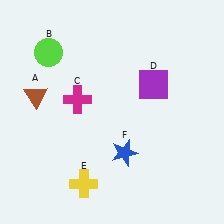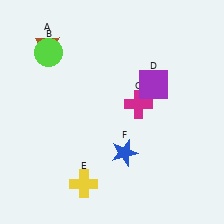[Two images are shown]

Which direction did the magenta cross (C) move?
The magenta cross (C) moved right.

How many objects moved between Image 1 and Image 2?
2 objects moved between the two images.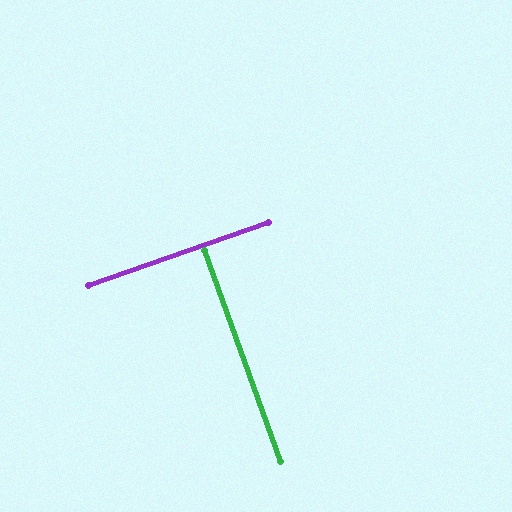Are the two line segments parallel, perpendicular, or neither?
Perpendicular — they meet at approximately 89°.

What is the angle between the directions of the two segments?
Approximately 89 degrees.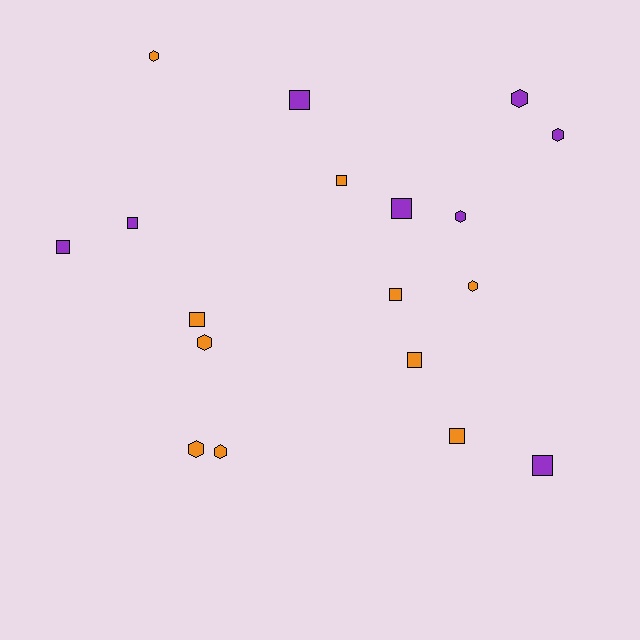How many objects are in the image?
There are 18 objects.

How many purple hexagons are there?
There are 3 purple hexagons.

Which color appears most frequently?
Orange, with 10 objects.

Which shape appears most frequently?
Square, with 10 objects.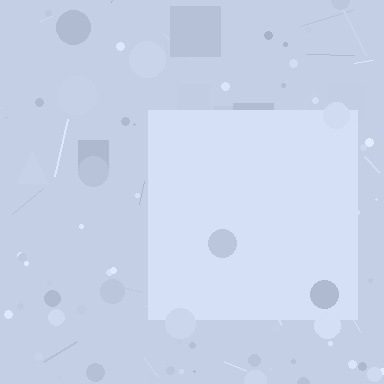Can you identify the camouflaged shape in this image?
The camouflaged shape is a square.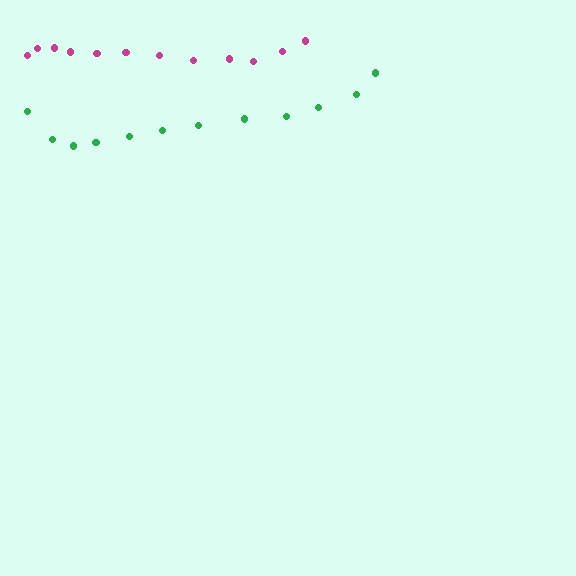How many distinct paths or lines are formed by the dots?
There are 2 distinct paths.